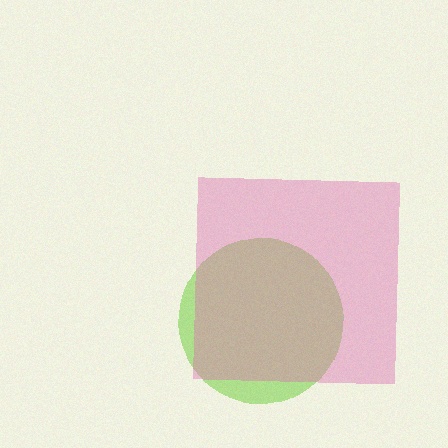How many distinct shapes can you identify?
There are 2 distinct shapes: a lime circle, a pink square.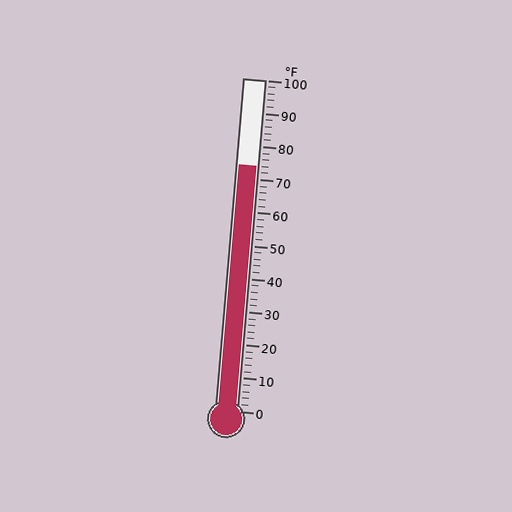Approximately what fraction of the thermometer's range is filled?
The thermometer is filled to approximately 75% of its range.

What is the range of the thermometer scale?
The thermometer scale ranges from 0°F to 100°F.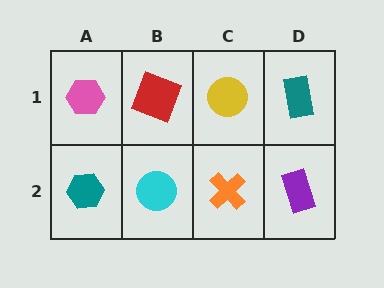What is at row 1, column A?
A pink hexagon.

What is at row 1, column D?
A teal rectangle.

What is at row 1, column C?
A yellow circle.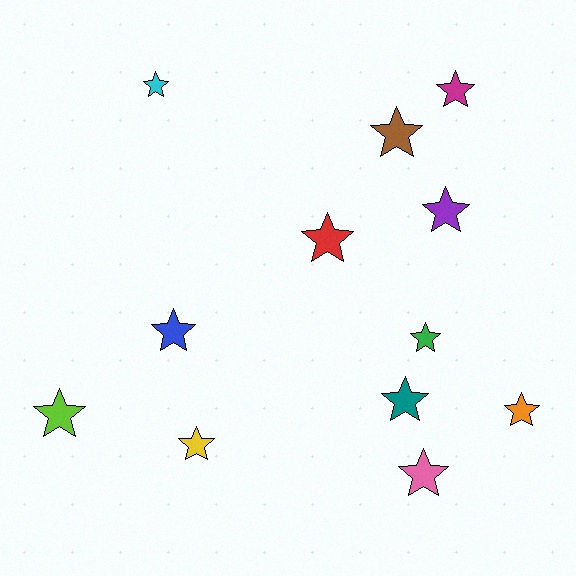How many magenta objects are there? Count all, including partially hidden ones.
There is 1 magenta object.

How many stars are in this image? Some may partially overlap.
There are 12 stars.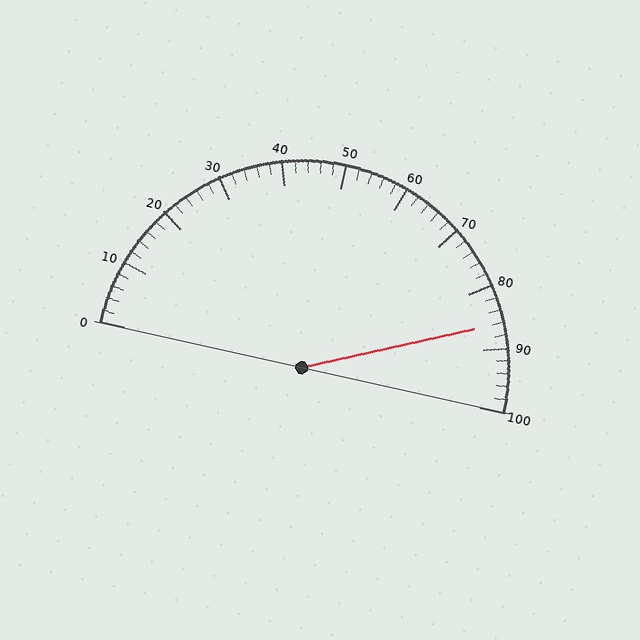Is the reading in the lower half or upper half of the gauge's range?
The reading is in the upper half of the range (0 to 100).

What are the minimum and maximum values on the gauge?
The gauge ranges from 0 to 100.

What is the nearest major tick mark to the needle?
The nearest major tick mark is 90.